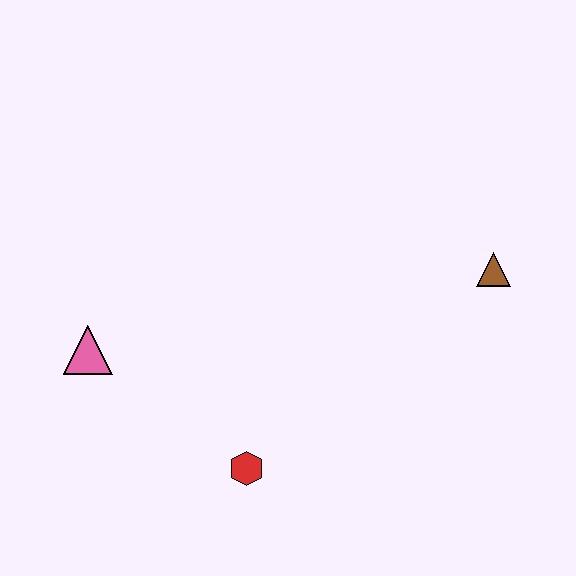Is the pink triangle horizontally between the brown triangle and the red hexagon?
No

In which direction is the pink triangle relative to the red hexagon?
The pink triangle is to the left of the red hexagon.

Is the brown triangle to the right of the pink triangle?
Yes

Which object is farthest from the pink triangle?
The brown triangle is farthest from the pink triangle.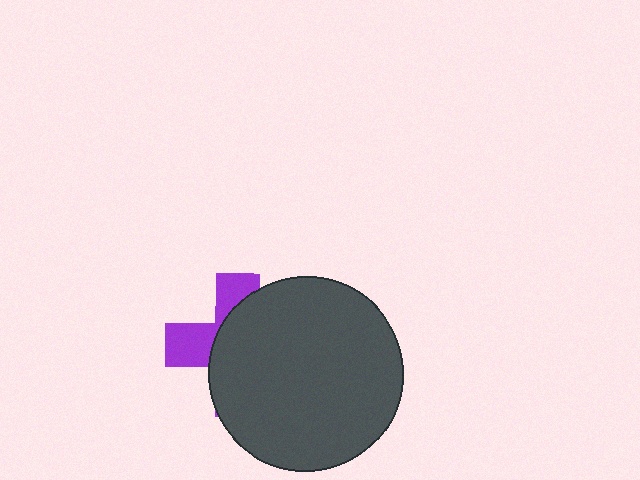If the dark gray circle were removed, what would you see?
You would see the complete purple cross.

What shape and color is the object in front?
The object in front is a dark gray circle.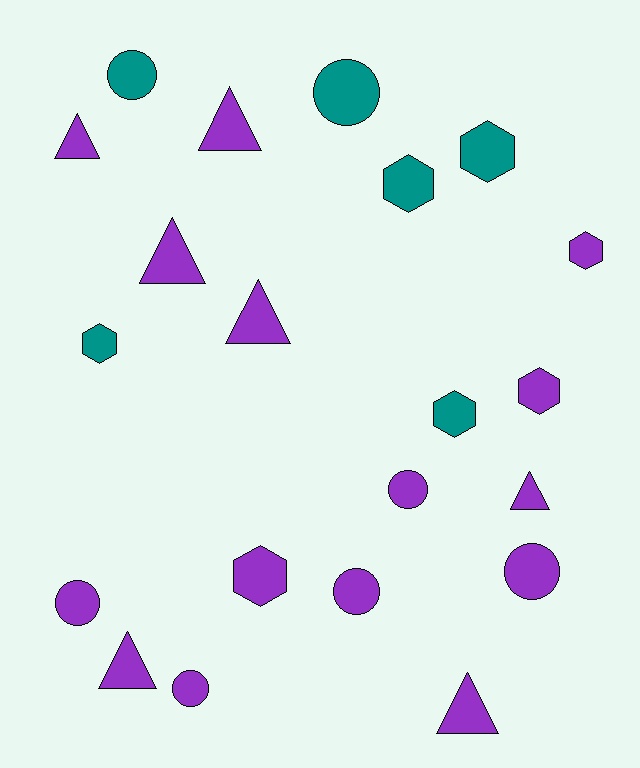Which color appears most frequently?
Purple, with 15 objects.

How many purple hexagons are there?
There are 3 purple hexagons.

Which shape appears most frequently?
Triangle, with 7 objects.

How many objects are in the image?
There are 21 objects.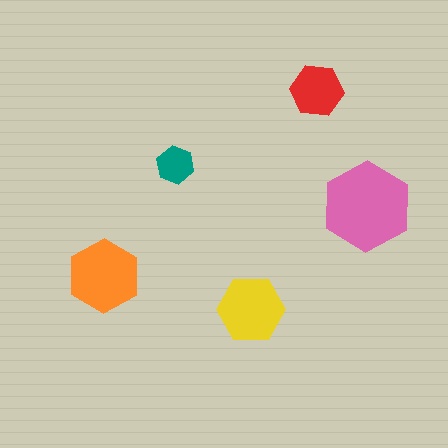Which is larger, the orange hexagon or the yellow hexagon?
The orange one.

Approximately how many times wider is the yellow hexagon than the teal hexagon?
About 1.5 times wider.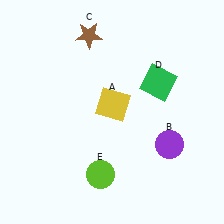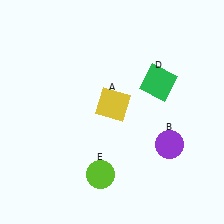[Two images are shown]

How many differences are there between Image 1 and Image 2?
There is 1 difference between the two images.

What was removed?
The brown star (C) was removed in Image 2.